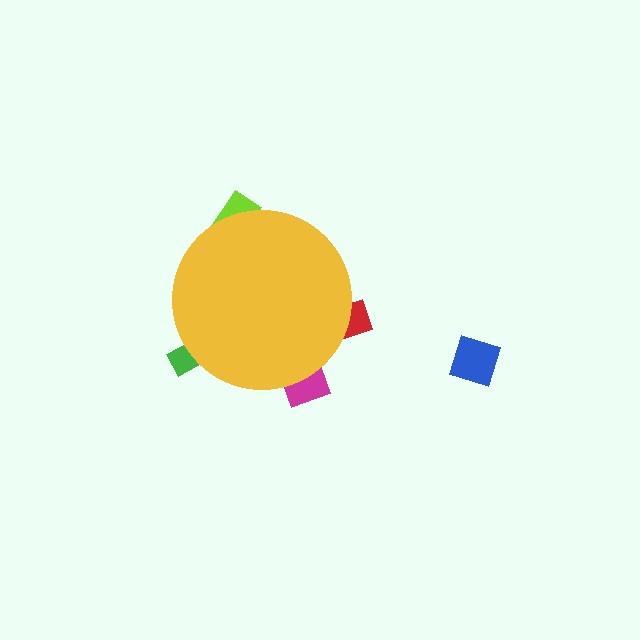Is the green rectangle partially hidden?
Yes, the green rectangle is partially hidden behind the yellow circle.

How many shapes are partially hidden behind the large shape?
4 shapes are partially hidden.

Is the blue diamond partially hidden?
No, the blue diamond is fully visible.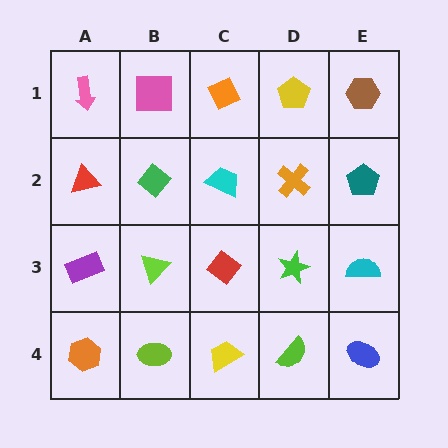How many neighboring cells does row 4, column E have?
2.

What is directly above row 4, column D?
A green star.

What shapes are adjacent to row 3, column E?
A teal pentagon (row 2, column E), a blue ellipse (row 4, column E), a green star (row 3, column D).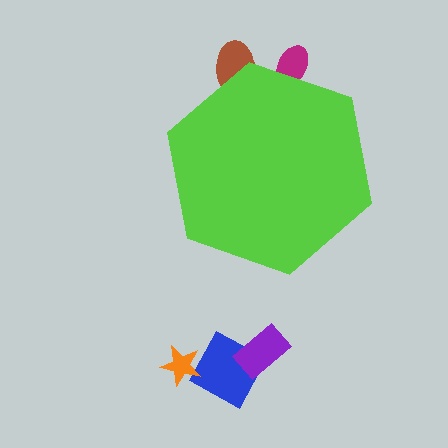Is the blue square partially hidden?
No, the blue square is fully visible.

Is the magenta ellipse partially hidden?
Yes, the magenta ellipse is partially hidden behind the lime hexagon.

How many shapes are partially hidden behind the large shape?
2 shapes are partially hidden.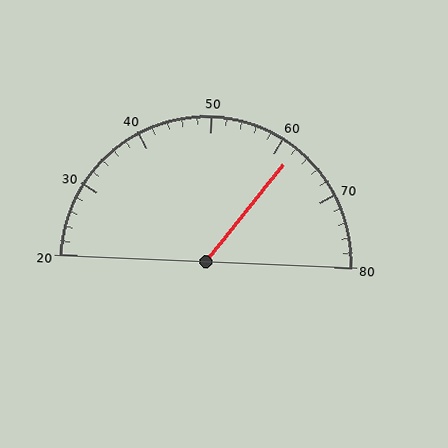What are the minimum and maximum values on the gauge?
The gauge ranges from 20 to 80.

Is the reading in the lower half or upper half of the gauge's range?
The reading is in the upper half of the range (20 to 80).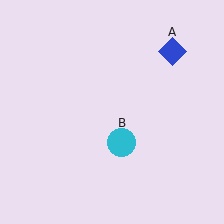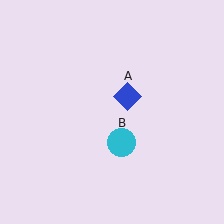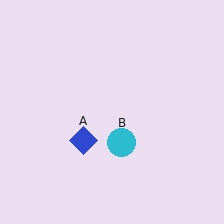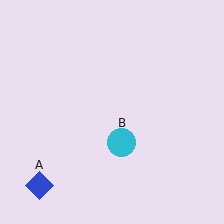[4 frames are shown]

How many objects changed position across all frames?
1 object changed position: blue diamond (object A).